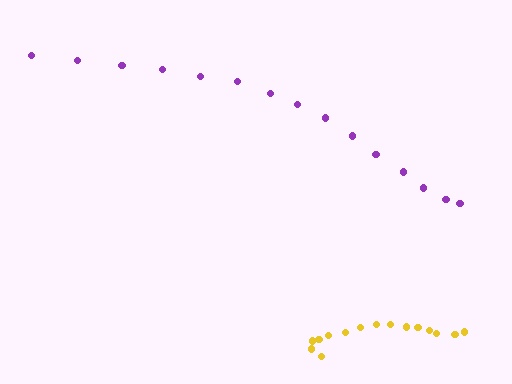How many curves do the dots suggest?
There are 2 distinct paths.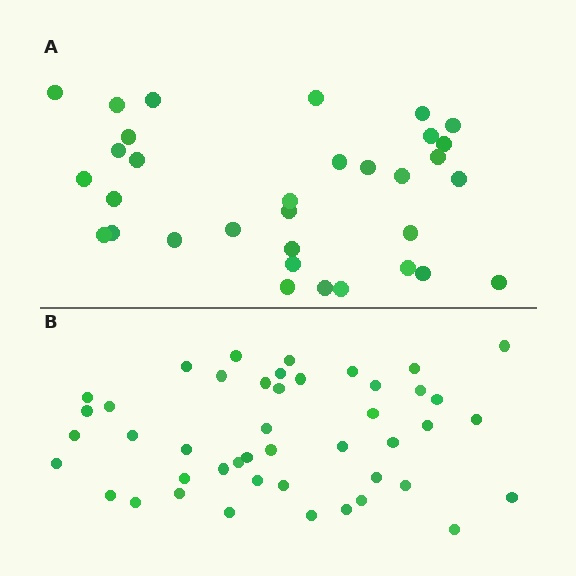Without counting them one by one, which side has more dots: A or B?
Region B (the bottom region) has more dots.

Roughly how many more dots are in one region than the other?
Region B has roughly 12 or so more dots than region A.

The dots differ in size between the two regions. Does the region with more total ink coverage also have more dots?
No. Region A has more total ink coverage because its dots are larger, but region B actually contains more individual dots. Total area can be misleading — the number of items is what matters here.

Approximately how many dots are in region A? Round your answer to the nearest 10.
About 30 dots. (The exact count is 33, which rounds to 30.)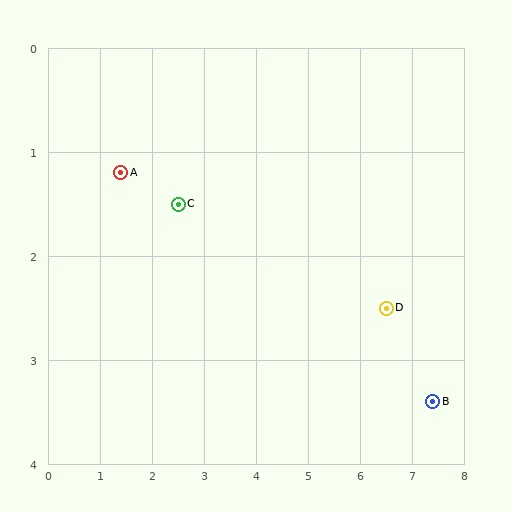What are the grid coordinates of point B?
Point B is at approximately (7.4, 3.4).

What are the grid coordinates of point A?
Point A is at approximately (1.4, 1.2).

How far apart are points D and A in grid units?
Points D and A are about 5.3 grid units apart.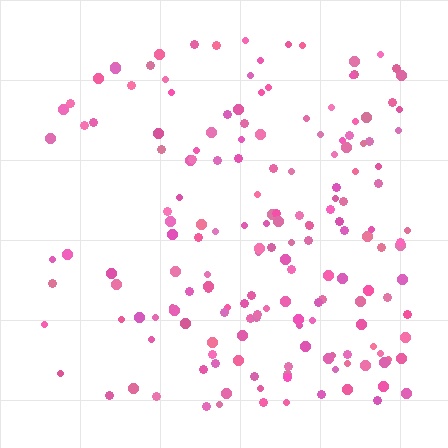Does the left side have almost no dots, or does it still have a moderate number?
Still a moderate number, just noticeably fewer than the right.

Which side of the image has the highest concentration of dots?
The right.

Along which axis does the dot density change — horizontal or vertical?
Horizontal.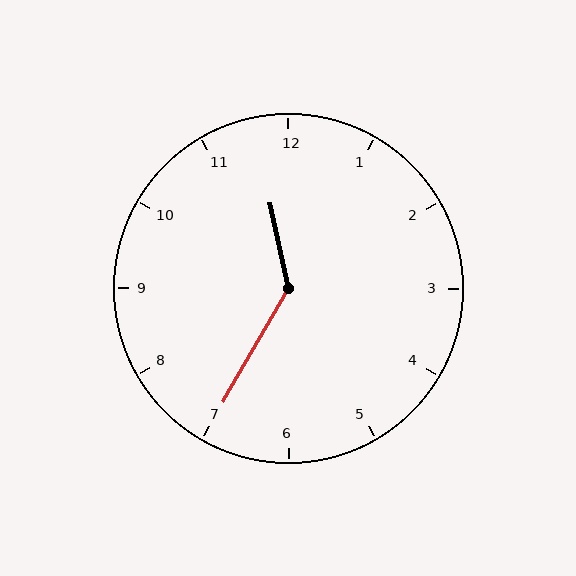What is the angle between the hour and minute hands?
Approximately 138 degrees.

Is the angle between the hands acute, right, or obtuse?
It is obtuse.